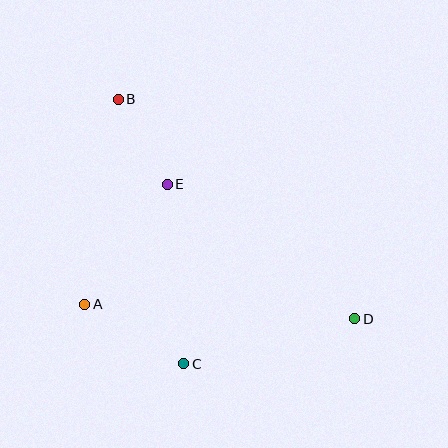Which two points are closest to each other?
Points B and E are closest to each other.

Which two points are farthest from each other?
Points B and D are farthest from each other.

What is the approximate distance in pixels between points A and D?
The distance between A and D is approximately 270 pixels.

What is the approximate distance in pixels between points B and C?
The distance between B and C is approximately 273 pixels.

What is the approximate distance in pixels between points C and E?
The distance between C and E is approximately 180 pixels.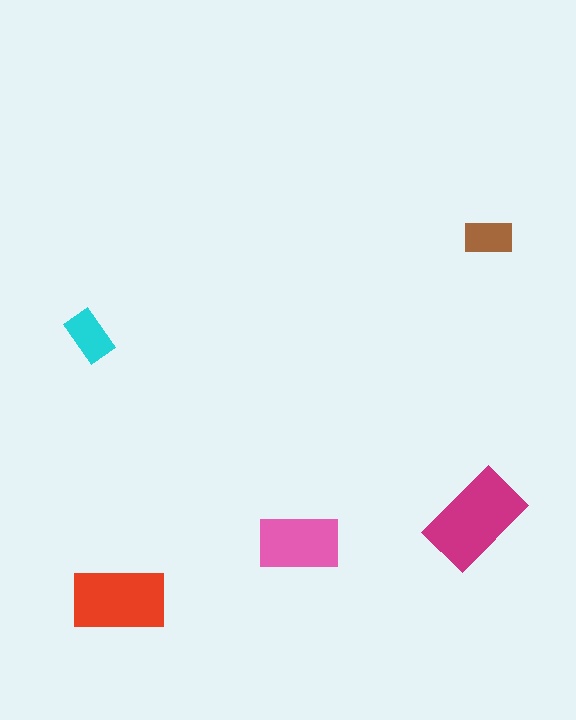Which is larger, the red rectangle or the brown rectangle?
The red one.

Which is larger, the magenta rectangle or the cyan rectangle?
The magenta one.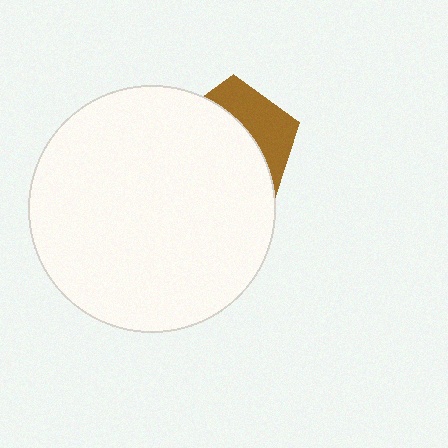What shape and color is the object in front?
The object in front is a white circle.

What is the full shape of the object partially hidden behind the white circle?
The partially hidden object is a brown pentagon.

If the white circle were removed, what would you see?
You would see the complete brown pentagon.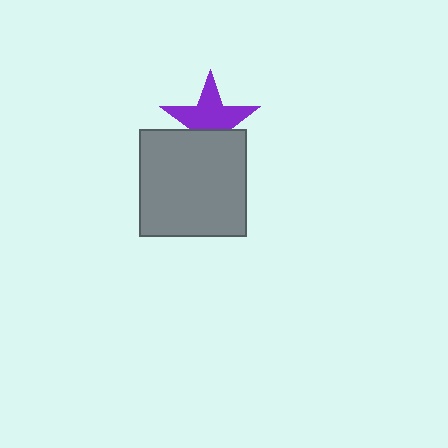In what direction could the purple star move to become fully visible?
The purple star could move up. That would shift it out from behind the gray square entirely.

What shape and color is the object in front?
The object in front is a gray square.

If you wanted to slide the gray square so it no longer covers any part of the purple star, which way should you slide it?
Slide it down — that is the most direct way to separate the two shapes.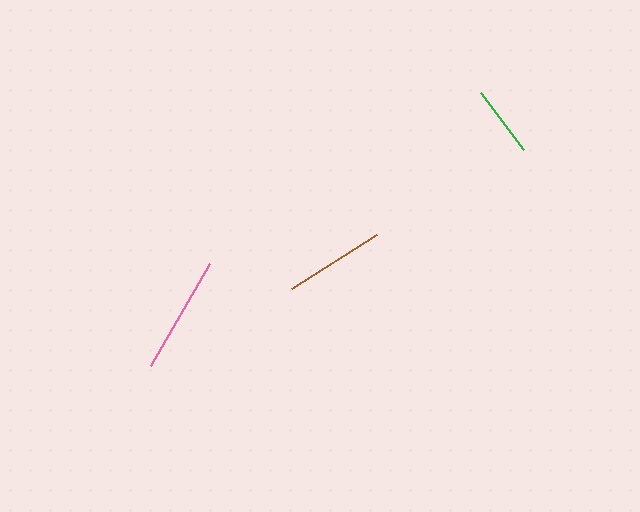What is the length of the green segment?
The green segment is approximately 72 pixels long.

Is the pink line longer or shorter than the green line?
The pink line is longer than the green line.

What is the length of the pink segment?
The pink segment is approximately 118 pixels long.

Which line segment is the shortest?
The green line is the shortest at approximately 72 pixels.